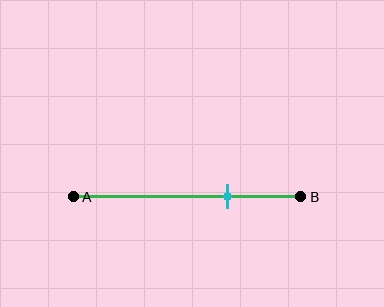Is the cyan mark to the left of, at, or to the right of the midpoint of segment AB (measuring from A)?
The cyan mark is to the right of the midpoint of segment AB.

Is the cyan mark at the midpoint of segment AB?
No, the mark is at about 70% from A, not at the 50% midpoint.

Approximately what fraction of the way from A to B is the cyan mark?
The cyan mark is approximately 70% of the way from A to B.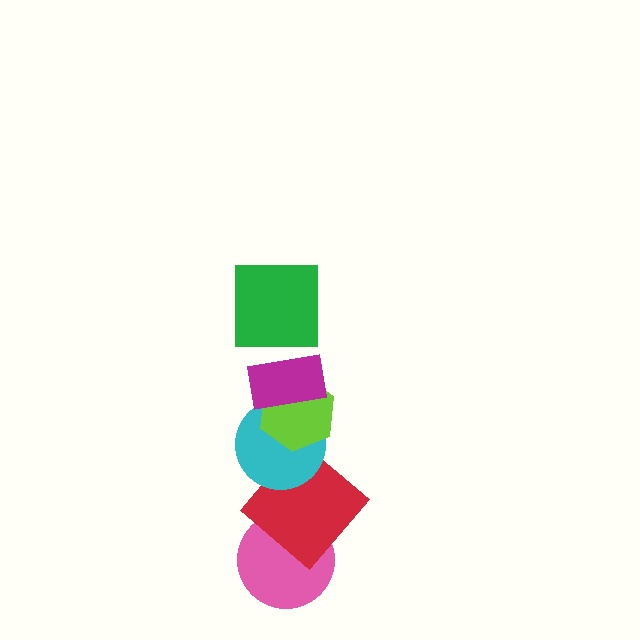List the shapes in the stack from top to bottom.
From top to bottom: the green square, the magenta rectangle, the lime hexagon, the cyan circle, the red diamond, the pink circle.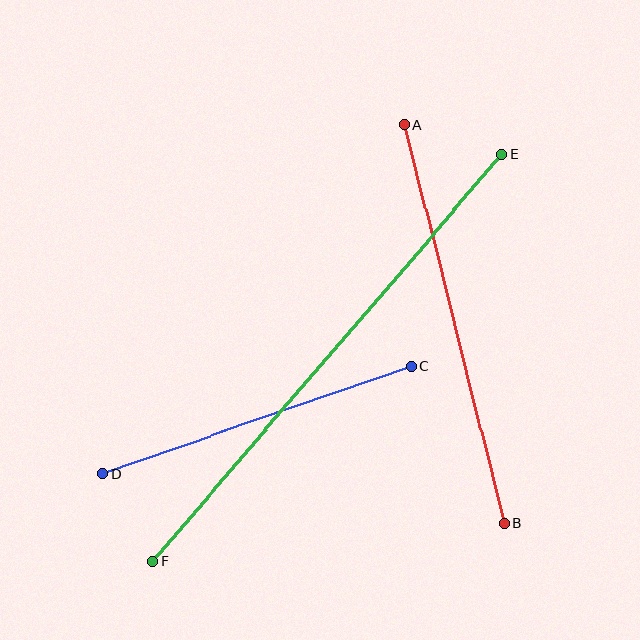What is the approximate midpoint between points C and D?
The midpoint is at approximately (257, 420) pixels.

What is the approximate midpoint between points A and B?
The midpoint is at approximately (454, 324) pixels.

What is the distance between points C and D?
The distance is approximately 327 pixels.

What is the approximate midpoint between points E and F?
The midpoint is at approximately (328, 358) pixels.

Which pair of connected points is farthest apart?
Points E and F are farthest apart.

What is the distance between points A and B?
The distance is approximately 411 pixels.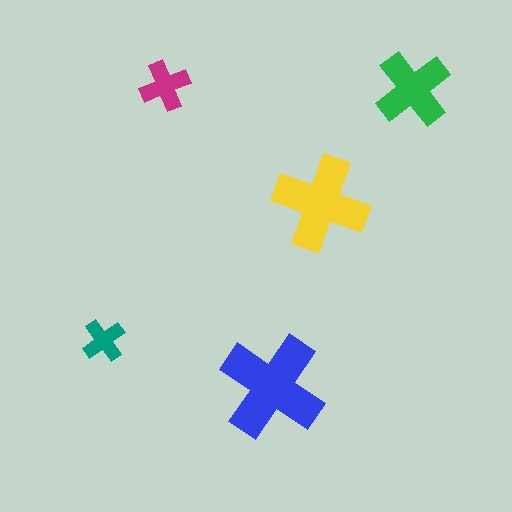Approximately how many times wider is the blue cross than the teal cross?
About 2.5 times wider.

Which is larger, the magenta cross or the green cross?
The green one.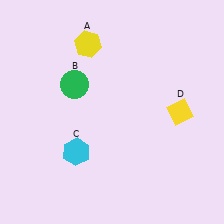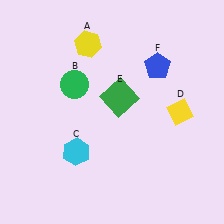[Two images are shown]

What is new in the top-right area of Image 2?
A green square (E) was added in the top-right area of Image 2.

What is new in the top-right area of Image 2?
A blue pentagon (F) was added in the top-right area of Image 2.